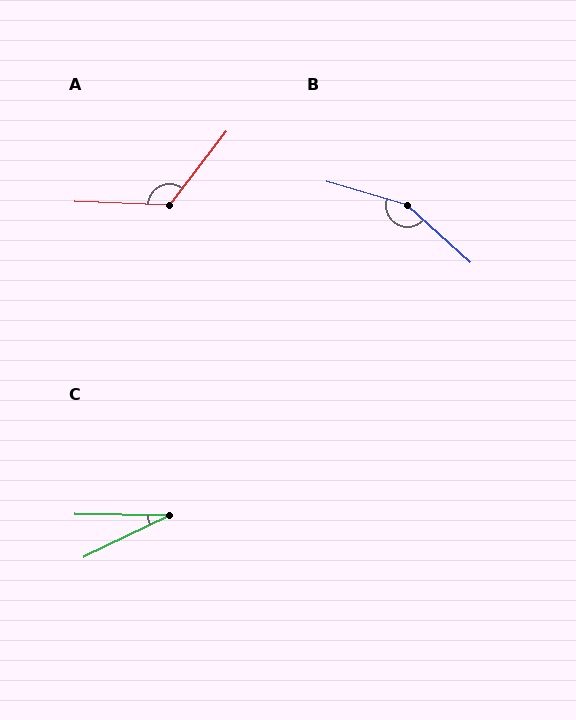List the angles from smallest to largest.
C (27°), A (125°), B (154°).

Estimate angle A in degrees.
Approximately 125 degrees.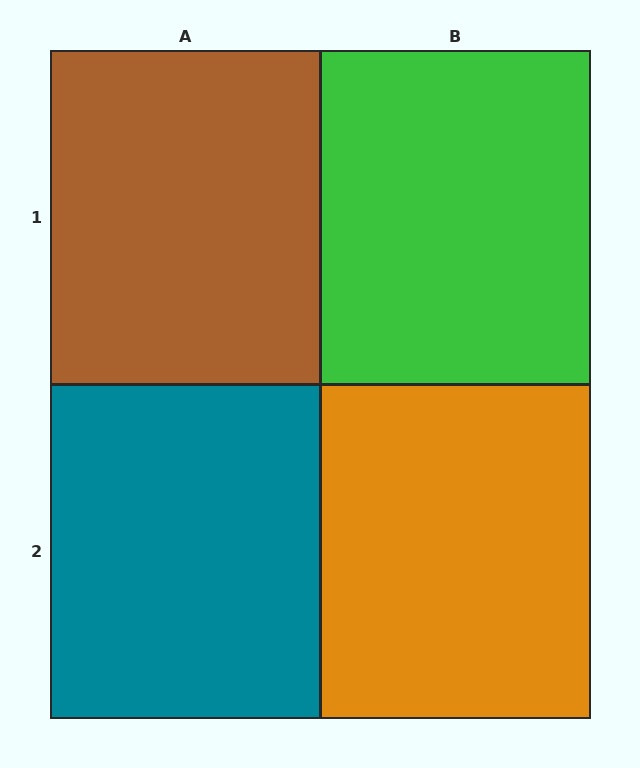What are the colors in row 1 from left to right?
Brown, green.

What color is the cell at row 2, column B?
Orange.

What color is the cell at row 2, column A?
Teal.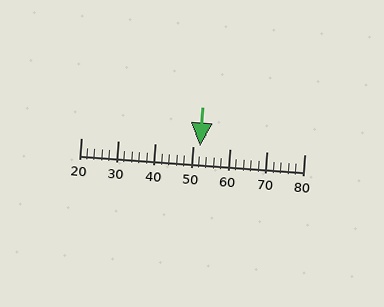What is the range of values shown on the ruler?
The ruler shows values from 20 to 80.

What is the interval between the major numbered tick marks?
The major tick marks are spaced 10 units apart.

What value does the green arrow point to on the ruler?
The green arrow points to approximately 52.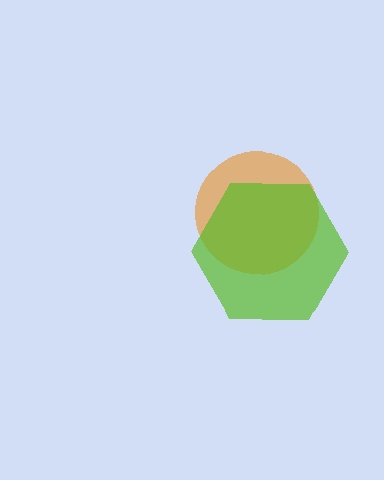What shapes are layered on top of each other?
The layered shapes are: an orange circle, a lime hexagon.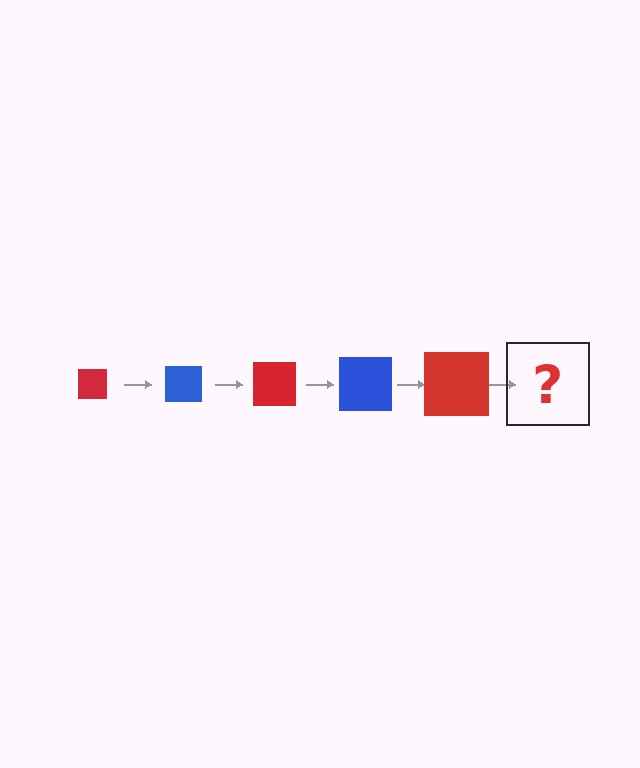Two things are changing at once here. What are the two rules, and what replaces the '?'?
The two rules are that the square grows larger each step and the color cycles through red and blue. The '?' should be a blue square, larger than the previous one.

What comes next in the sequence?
The next element should be a blue square, larger than the previous one.